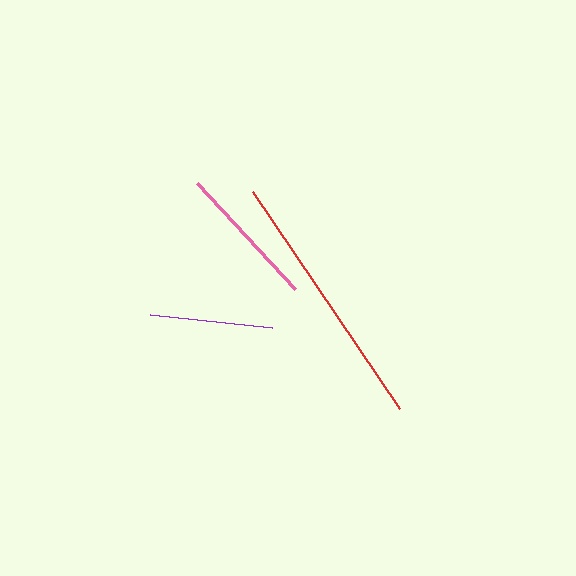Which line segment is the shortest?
The purple line is the shortest at approximately 122 pixels.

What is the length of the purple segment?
The purple segment is approximately 122 pixels long.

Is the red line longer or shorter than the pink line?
The red line is longer than the pink line.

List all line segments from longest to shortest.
From longest to shortest: red, pink, purple.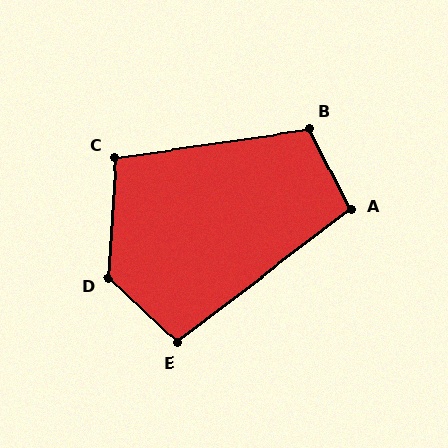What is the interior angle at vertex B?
Approximately 109 degrees (obtuse).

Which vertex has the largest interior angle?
D, at approximately 130 degrees.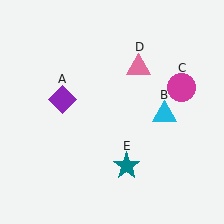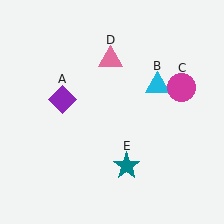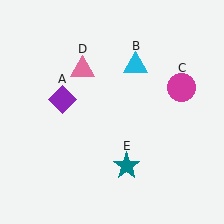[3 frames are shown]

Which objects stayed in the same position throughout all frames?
Purple diamond (object A) and magenta circle (object C) and teal star (object E) remained stationary.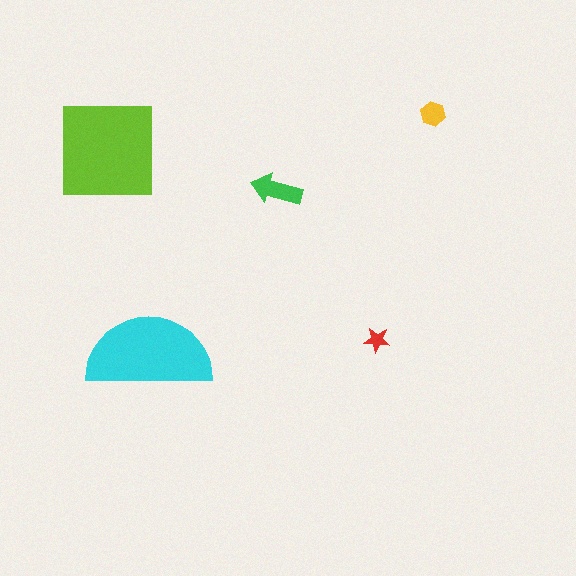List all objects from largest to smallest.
The lime square, the cyan semicircle, the green arrow, the yellow hexagon, the red star.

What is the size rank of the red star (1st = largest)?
5th.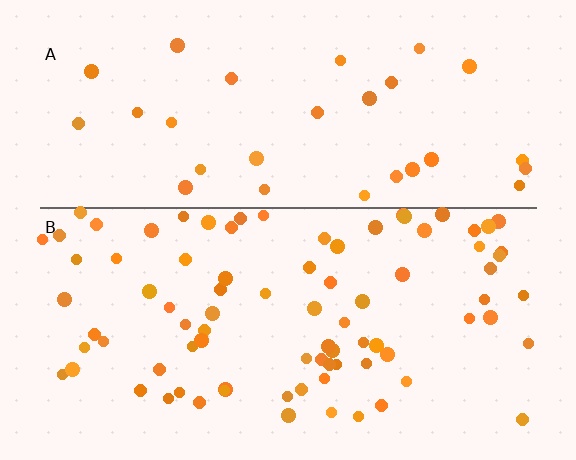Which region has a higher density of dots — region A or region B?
B (the bottom).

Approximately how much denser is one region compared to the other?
Approximately 2.7× — region B over region A.